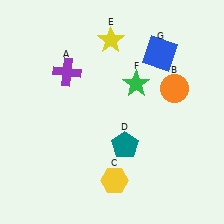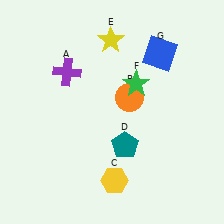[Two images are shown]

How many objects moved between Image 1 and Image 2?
1 object moved between the two images.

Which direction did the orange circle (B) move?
The orange circle (B) moved left.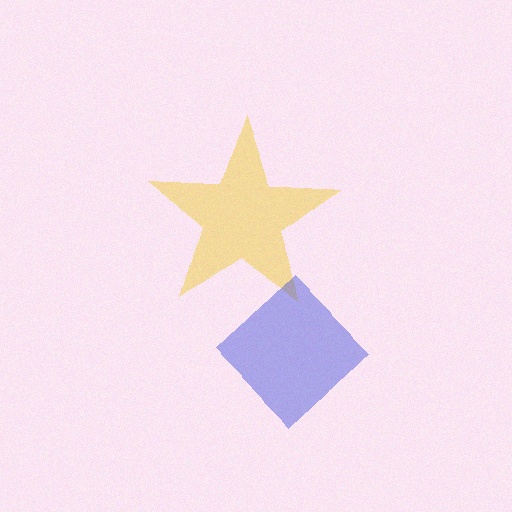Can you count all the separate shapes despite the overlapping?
Yes, there are 2 separate shapes.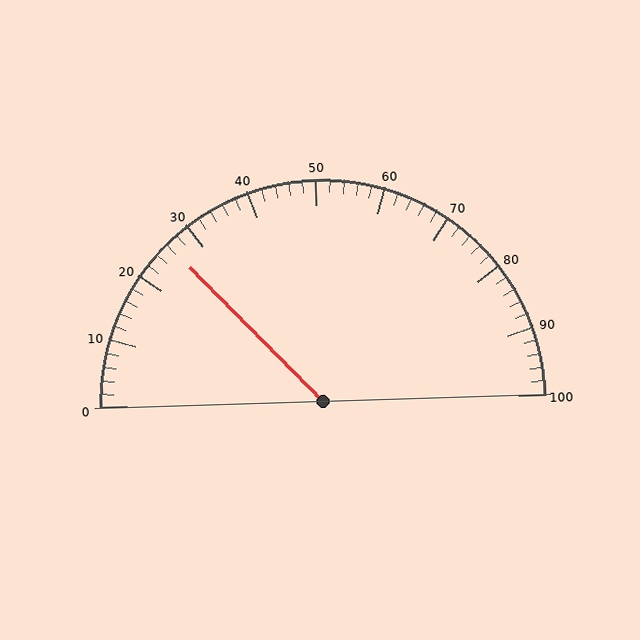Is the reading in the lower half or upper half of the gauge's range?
The reading is in the lower half of the range (0 to 100).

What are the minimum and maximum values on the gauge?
The gauge ranges from 0 to 100.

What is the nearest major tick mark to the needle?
The nearest major tick mark is 30.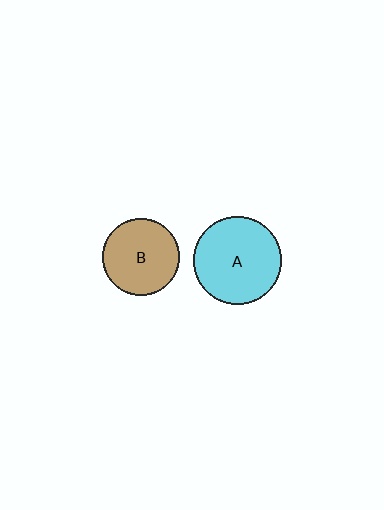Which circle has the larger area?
Circle A (cyan).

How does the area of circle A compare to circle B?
Approximately 1.3 times.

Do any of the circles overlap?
No, none of the circles overlap.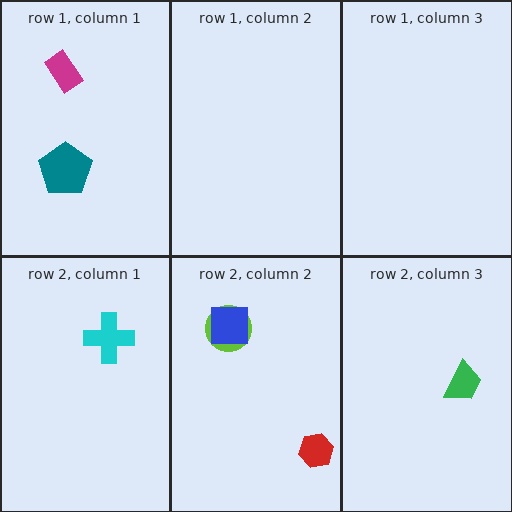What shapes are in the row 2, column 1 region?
The cyan cross.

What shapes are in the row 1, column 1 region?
The teal pentagon, the magenta rectangle.